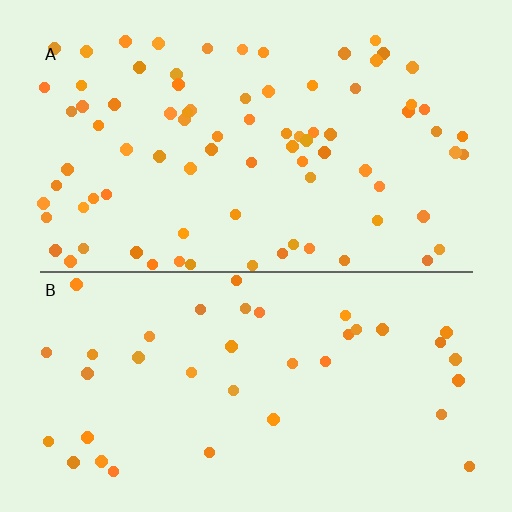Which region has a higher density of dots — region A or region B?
A (the top).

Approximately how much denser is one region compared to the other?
Approximately 2.1× — region A over region B.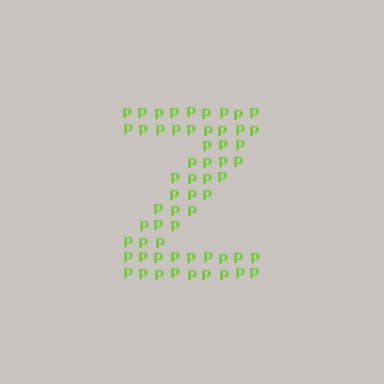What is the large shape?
The large shape is the letter Z.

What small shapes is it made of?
It is made of small letter P's.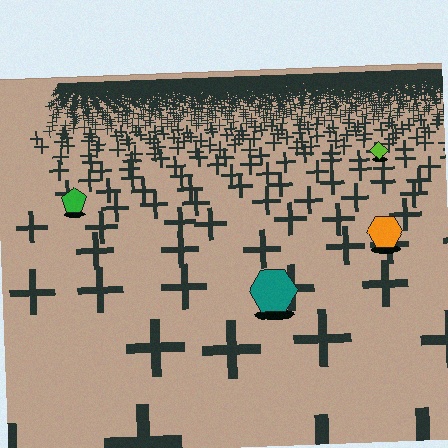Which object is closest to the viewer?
The teal hexagon is closest. The texture marks near it are larger and more spread out.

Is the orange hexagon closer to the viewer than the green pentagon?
Yes. The orange hexagon is closer — you can tell from the texture gradient: the ground texture is coarser near it.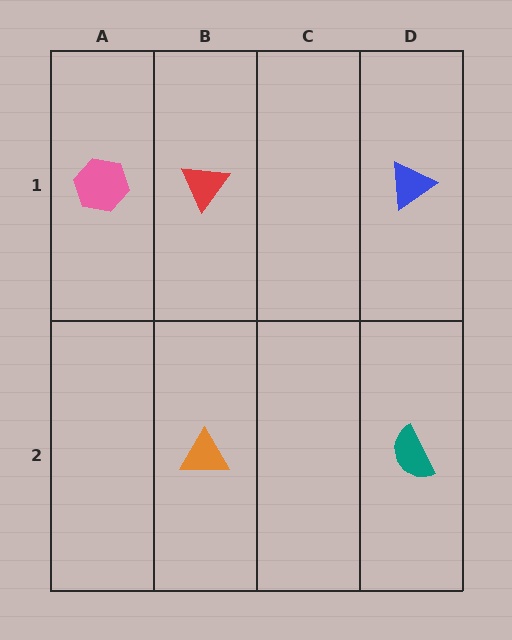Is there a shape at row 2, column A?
No, that cell is empty.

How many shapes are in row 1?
3 shapes.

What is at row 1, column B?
A red triangle.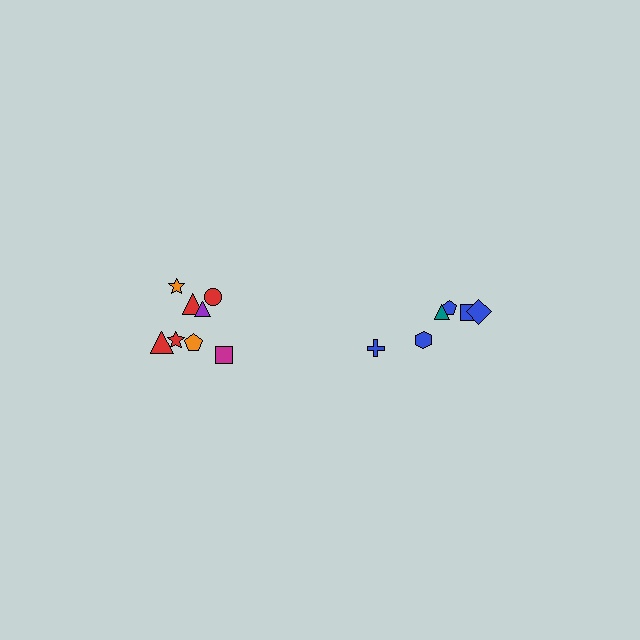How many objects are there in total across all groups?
There are 14 objects.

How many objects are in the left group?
There are 8 objects.